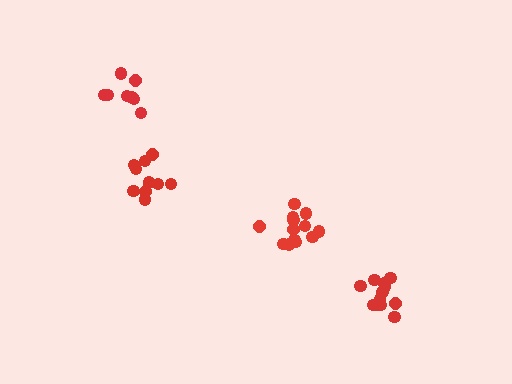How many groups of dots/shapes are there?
There are 4 groups.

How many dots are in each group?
Group 1: 10 dots, Group 2: 13 dots, Group 3: 8 dots, Group 4: 12 dots (43 total).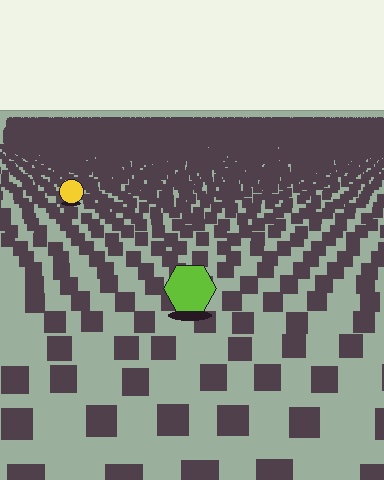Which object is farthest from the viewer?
The yellow circle is farthest from the viewer. It appears smaller and the ground texture around it is denser.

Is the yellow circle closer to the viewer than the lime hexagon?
No. The lime hexagon is closer — you can tell from the texture gradient: the ground texture is coarser near it.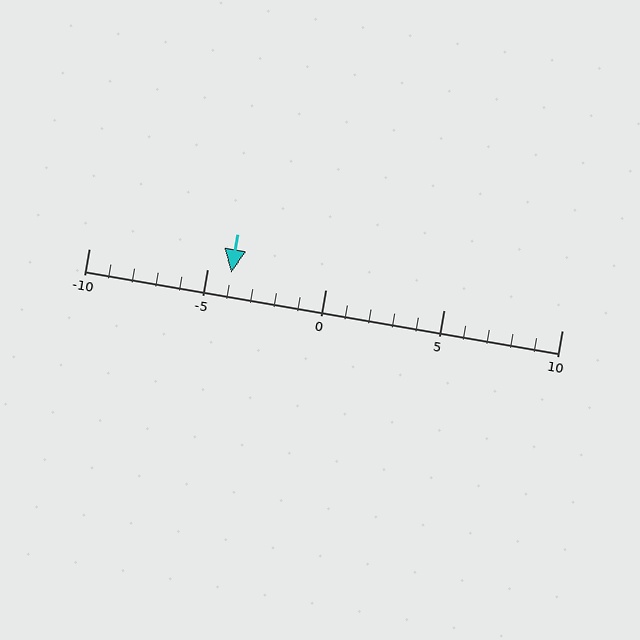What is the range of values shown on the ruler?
The ruler shows values from -10 to 10.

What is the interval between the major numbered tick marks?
The major tick marks are spaced 5 units apart.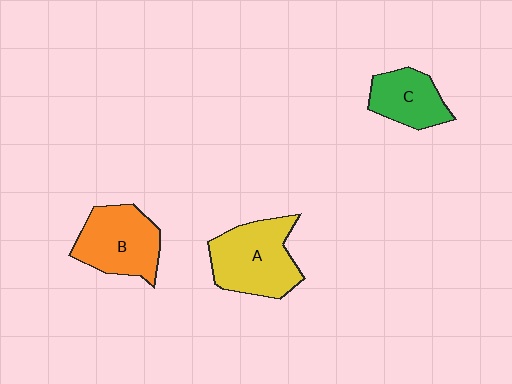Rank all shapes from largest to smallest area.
From largest to smallest: A (yellow), B (orange), C (green).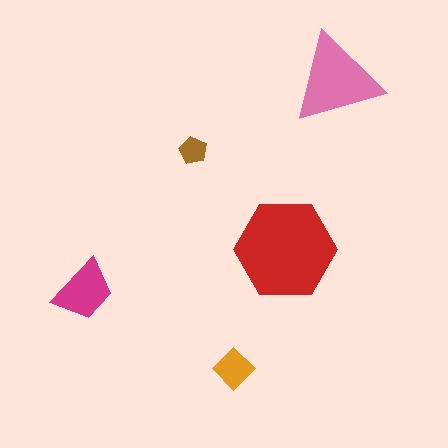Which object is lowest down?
The orange diamond is bottommost.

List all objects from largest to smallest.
The red hexagon, the pink triangle, the magenta trapezoid, the orange diamond, the brown pentagon.